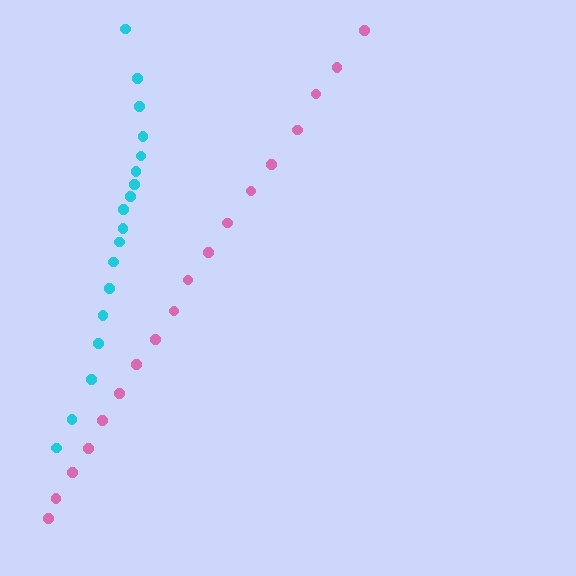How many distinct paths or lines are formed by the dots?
There are 2 distinct paths.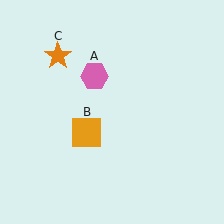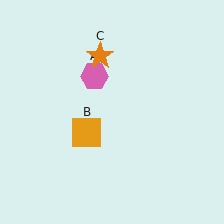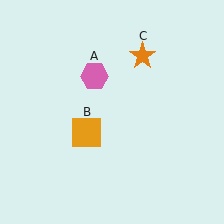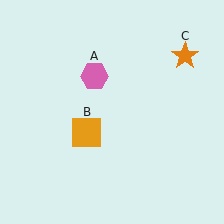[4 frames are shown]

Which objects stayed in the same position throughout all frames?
Pink hexagon (object A) and orange square (object B) remained stationary.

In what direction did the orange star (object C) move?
The orange star (object C) moved right.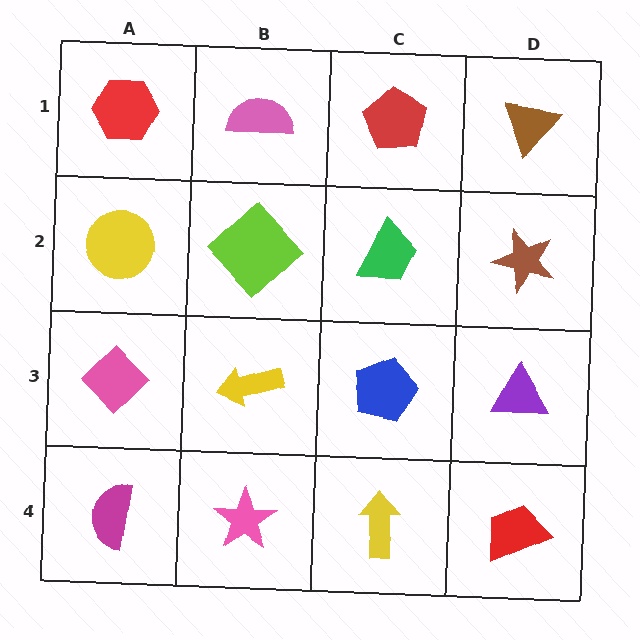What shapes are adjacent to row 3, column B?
A lime diamond (row 2, column B), a pink star (row 4, column B), a pink diamond (row 3, column A), a blue pentagon (row 3, column C).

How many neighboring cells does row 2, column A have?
3.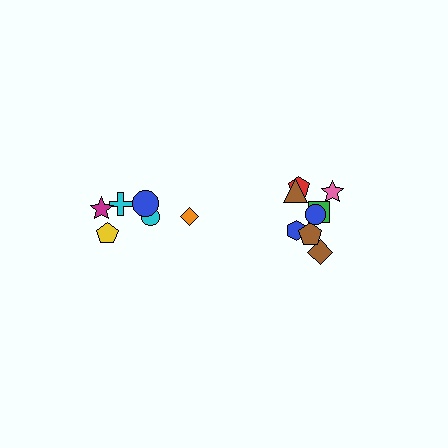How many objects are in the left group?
There are 6 objects.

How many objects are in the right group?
There are 8 objects.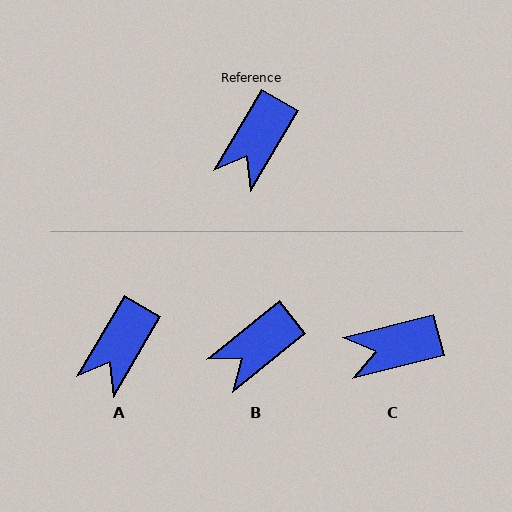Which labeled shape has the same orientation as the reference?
A.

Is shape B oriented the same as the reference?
No, it is off by about 20 degrees.